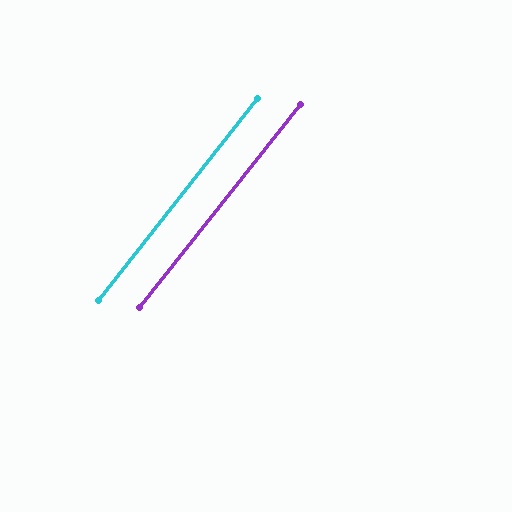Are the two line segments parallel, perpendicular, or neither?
Parallel — their directions differ by only 0.1°.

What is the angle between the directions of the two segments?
Approximately 0 degrees.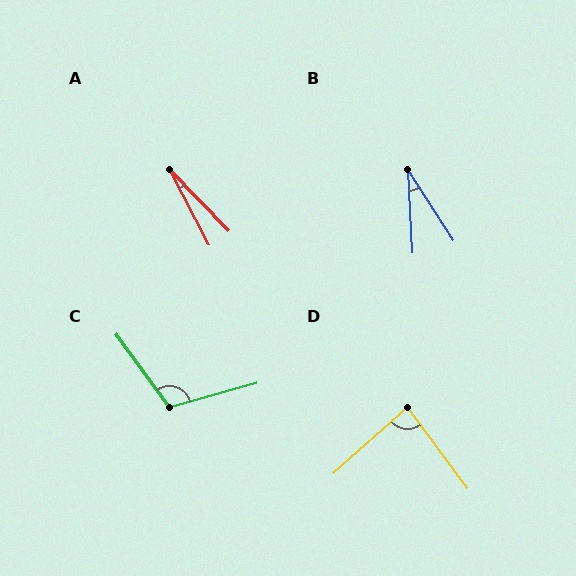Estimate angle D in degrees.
Approximately 84 degrees.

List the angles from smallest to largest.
A (16°), B (30°), D (84°), C (110°).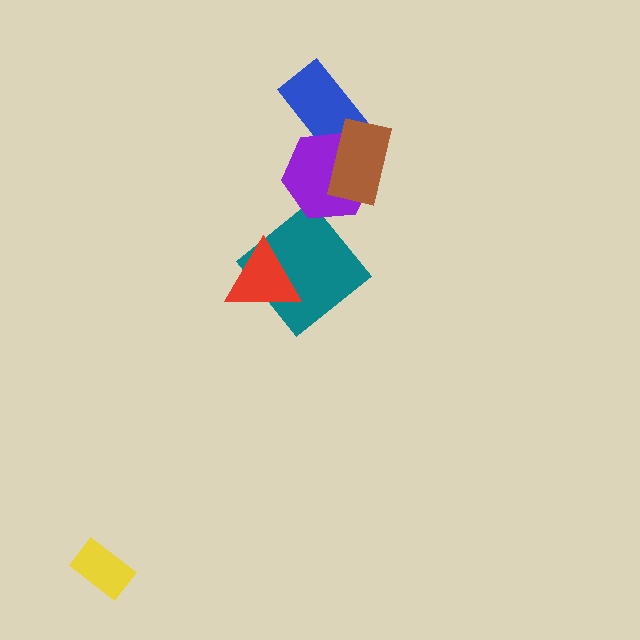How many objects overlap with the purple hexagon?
2 objects overlap with the purple hexagon.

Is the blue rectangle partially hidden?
Yes, it is partially covered by another shape.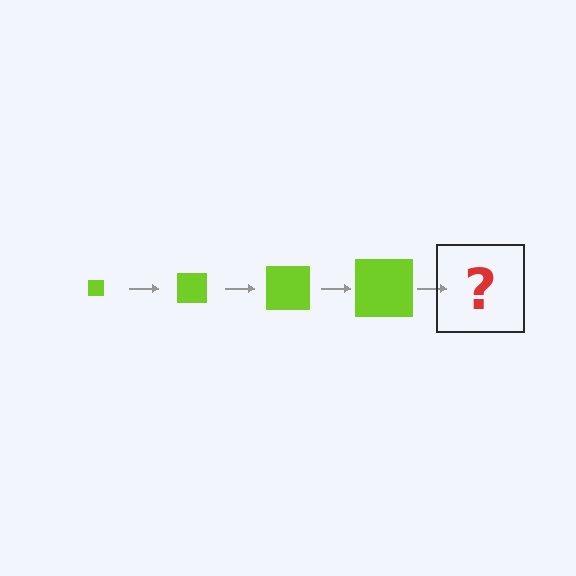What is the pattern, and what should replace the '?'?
The pattern is that the square gets progressively larger each step. The '?' should be a lime square, larger than the previous one.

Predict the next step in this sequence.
The next step is a lime square, larger than the previous one.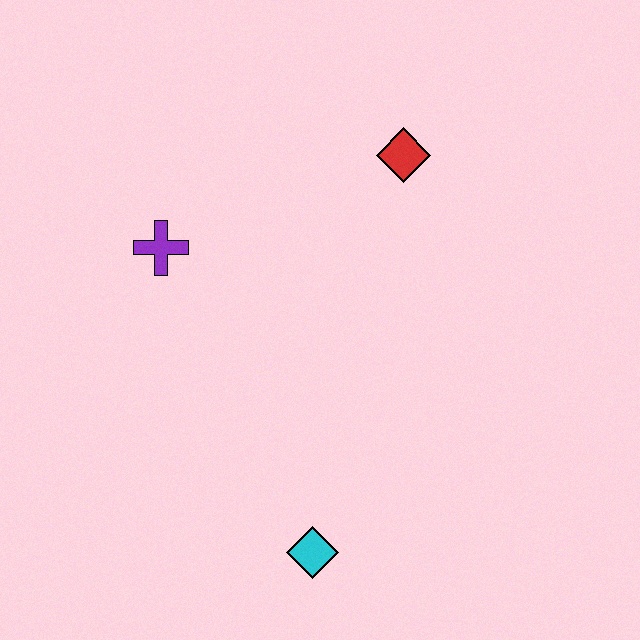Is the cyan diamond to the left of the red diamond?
Yes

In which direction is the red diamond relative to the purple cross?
The red diamond is to the right of the purple cross.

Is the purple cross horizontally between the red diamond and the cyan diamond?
No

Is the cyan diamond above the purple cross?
No